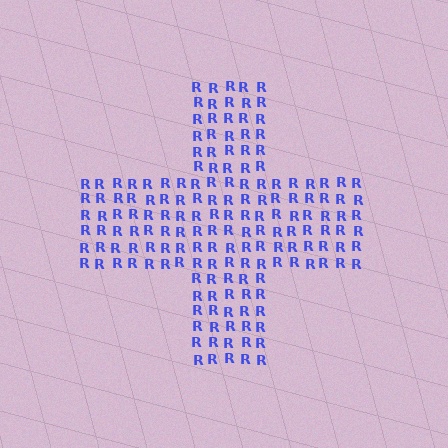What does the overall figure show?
The overall figure shows a cross.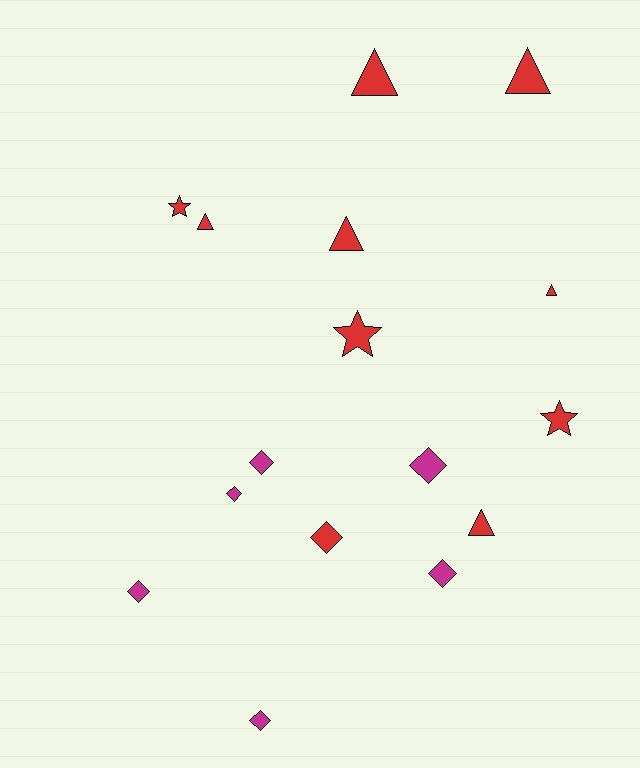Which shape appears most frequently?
Diamond, with 7 objects.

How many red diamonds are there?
There is 1 red diamond.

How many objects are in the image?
There are 16 objects.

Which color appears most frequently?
Red, with 10 objects.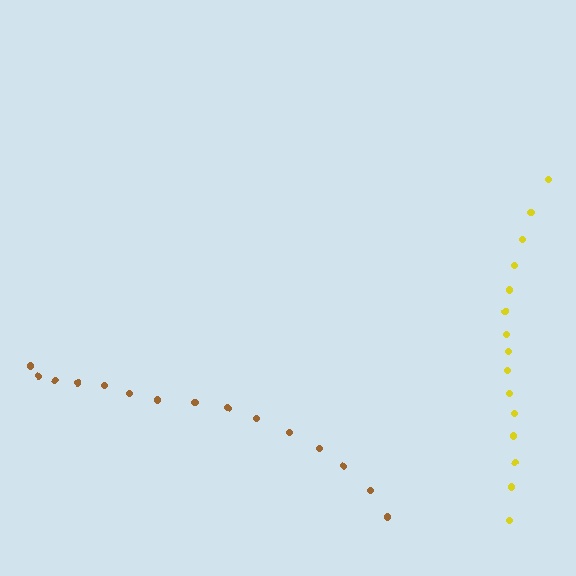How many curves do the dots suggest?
There are 2 distinct paths.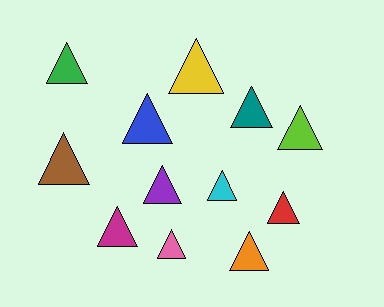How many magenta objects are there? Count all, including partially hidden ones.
There is 1 magenta object.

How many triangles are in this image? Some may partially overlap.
There are 12 triangles.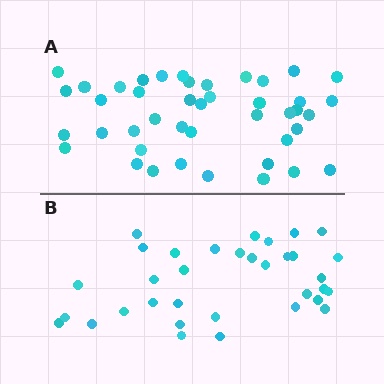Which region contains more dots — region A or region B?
Region A (the top region) has more dots.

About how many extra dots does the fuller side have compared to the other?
Region A has roughly 8 or so more dots than region B.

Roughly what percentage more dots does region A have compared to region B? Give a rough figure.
About 25% more.